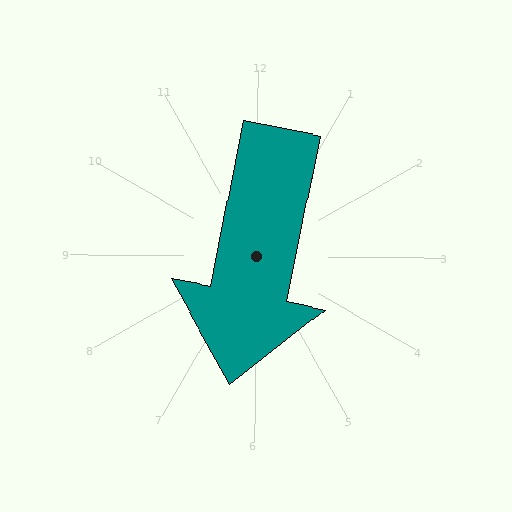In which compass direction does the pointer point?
South.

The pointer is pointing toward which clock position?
Roughly 6 o'clock.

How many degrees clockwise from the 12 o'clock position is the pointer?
Approximately 191 degrees.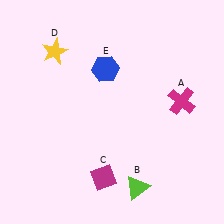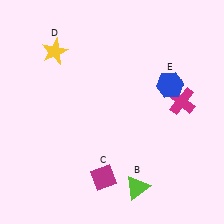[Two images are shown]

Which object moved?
The blue hexagon (E) moved right.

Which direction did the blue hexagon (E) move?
The blue hexagon (E) moved right.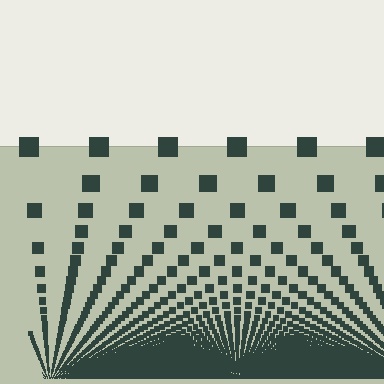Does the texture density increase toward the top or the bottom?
Density increases toward the bottom.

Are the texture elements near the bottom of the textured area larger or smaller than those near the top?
Smaller. The gradient is inverted — elements near the bottom are smaller and denser.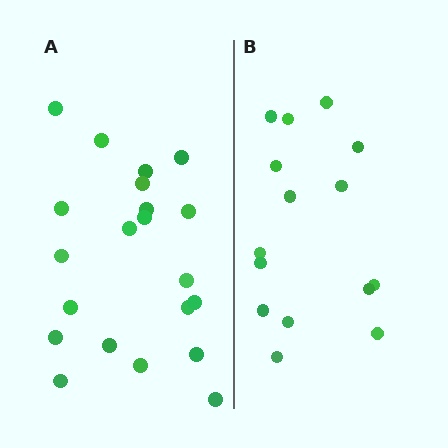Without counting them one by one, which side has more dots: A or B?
Region A (the left region) has more dots.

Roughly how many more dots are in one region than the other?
Region A has about 6 more dots than region B.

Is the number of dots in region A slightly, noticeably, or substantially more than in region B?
Region A has noticeably more, but not dramatically so. The ratio is roughly 1.4 to 1.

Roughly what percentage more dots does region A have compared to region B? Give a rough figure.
About 40% more.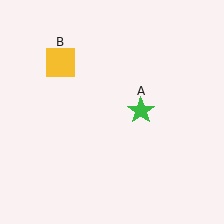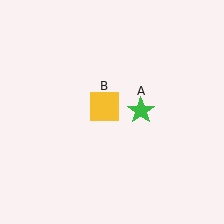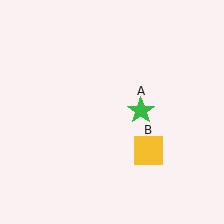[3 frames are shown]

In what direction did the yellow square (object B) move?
The yellow square (object B) moved down and to the right.